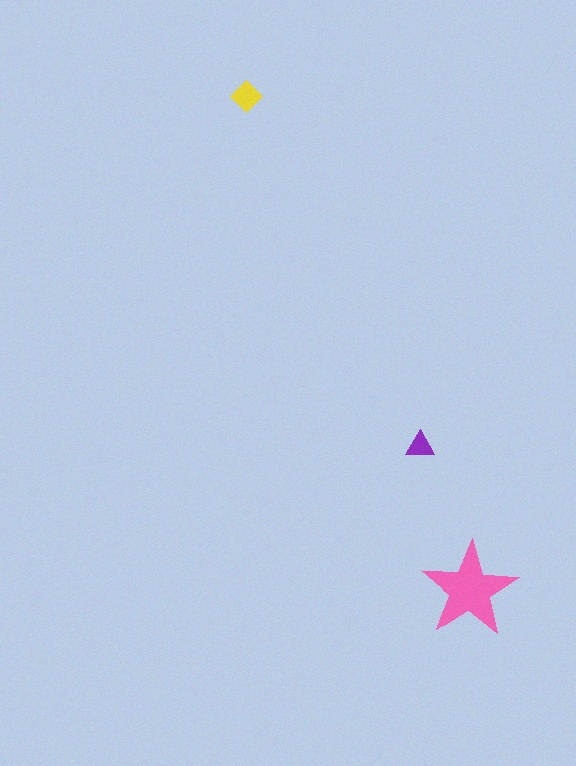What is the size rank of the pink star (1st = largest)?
1st.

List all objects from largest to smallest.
The pink star, the yellow diamond, the purple triangle.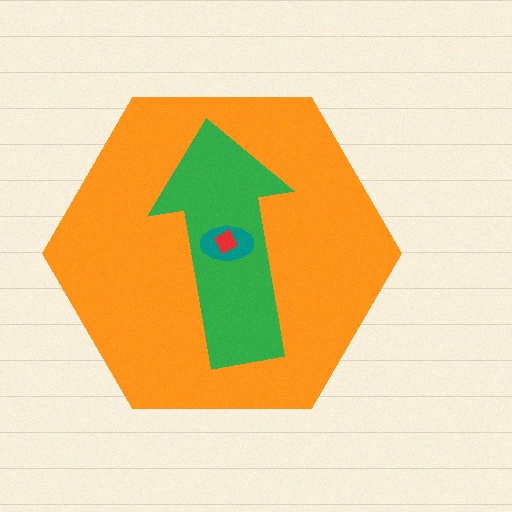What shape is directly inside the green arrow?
The teal ellipse.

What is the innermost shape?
The red diamond.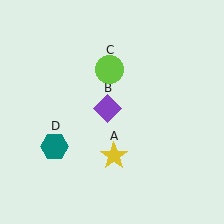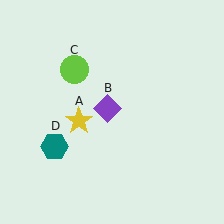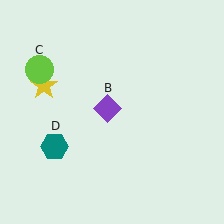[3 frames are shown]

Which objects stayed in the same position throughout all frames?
Purple diamond (object B) and teal hexagon (object D) remained stationary.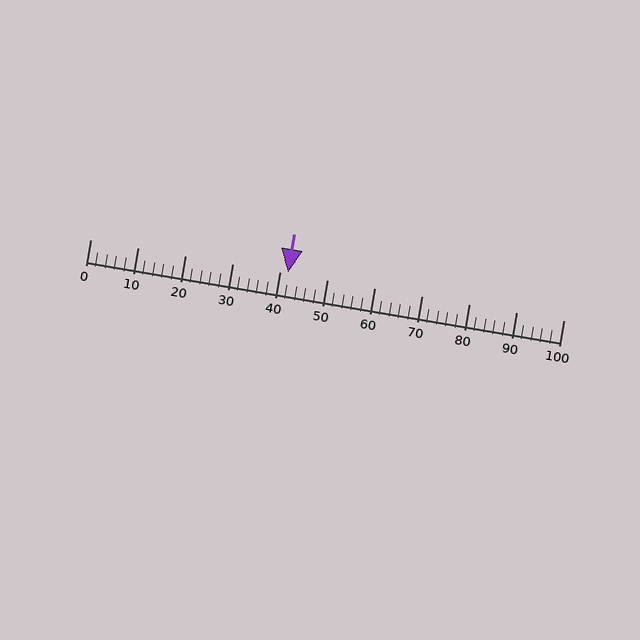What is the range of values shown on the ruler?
The ruler shows values from 0 to 100.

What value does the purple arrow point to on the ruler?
The purple arrow points to approximately 42.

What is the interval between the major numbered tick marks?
The major tick marks are spaced 10 units apart.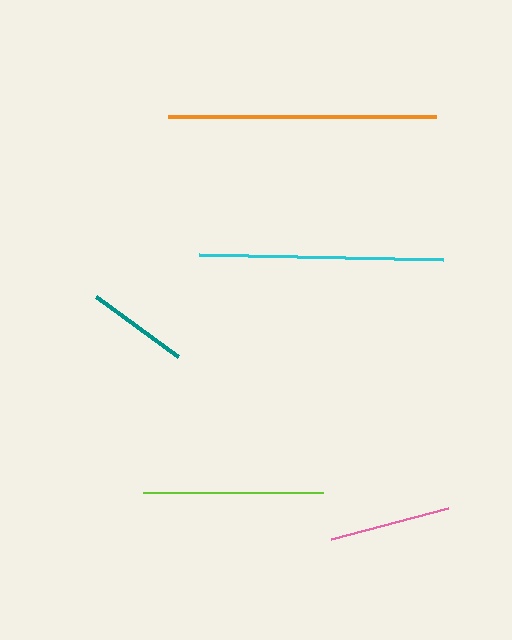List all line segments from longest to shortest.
From longest to shortest: orange, cyan, lime, pink, teal.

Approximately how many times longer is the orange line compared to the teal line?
The orange line is approximately 2.6 times the length of the teal line.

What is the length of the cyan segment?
The cyan segment is approximately 245 pixels long.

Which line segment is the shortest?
The teal line is the shortest at approximately 102 pixels.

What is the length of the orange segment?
The orange segment is approximately 268 pixels long.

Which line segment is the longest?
The orange line is the longest at approximately 268 pixels.